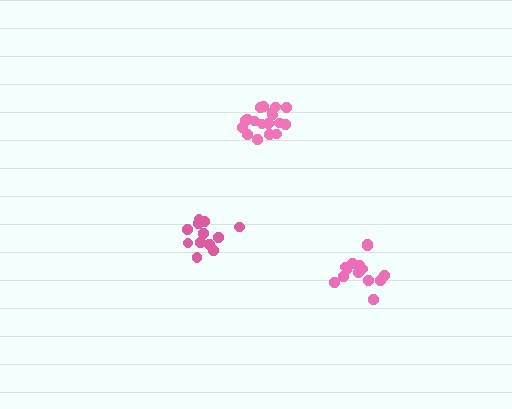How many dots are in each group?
Group 1: 14 dots, Group 2: 18 dots, Group 3: 12 dots (44 total).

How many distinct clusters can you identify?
There are 3 distinct clusters.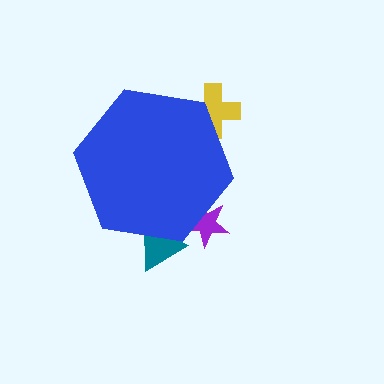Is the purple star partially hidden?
Yes, the purple star is partially hidden behind the blue hexagon.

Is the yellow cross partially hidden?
Yes, the yellow cross is partially hidden behind the blue hexagon.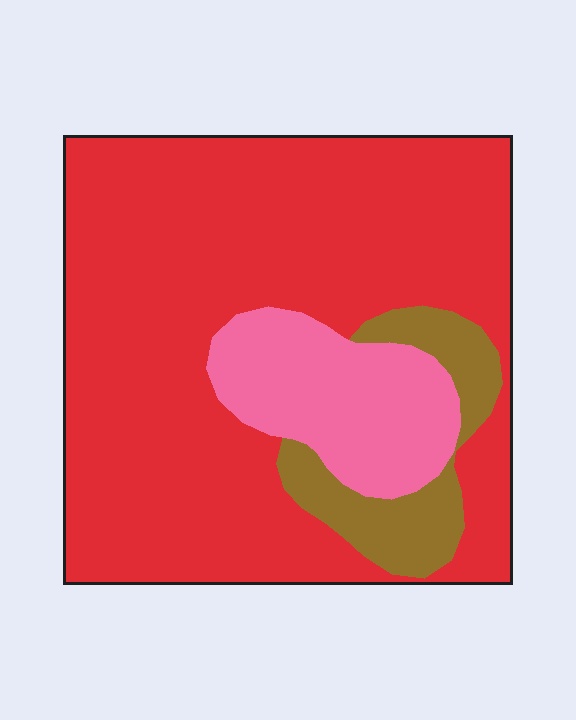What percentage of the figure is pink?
Pink covers roughly 15% of the figure.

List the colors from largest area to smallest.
From largest to smallest: red, pink, brown.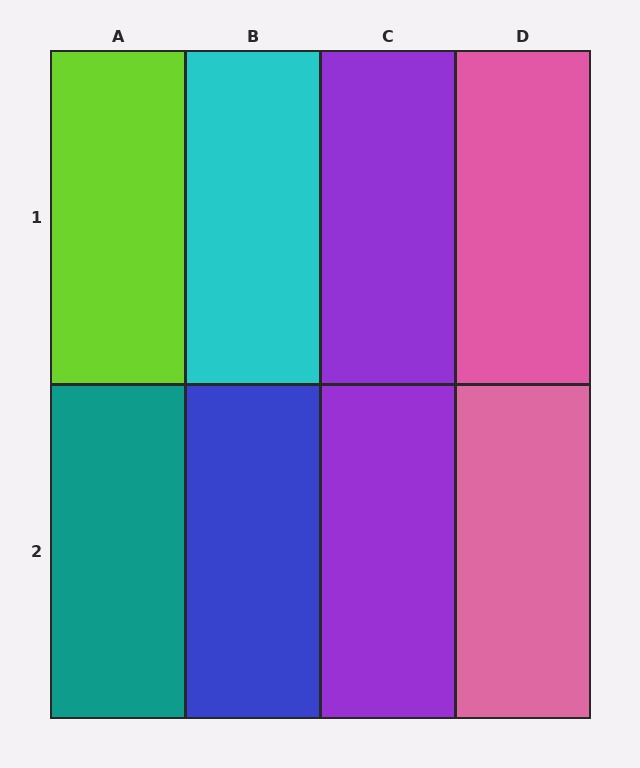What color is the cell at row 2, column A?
Teal.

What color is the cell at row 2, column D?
Pink.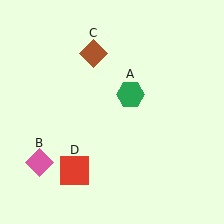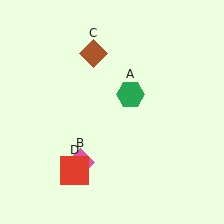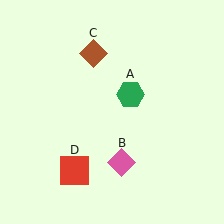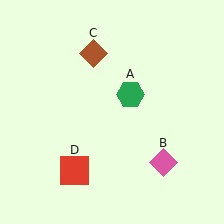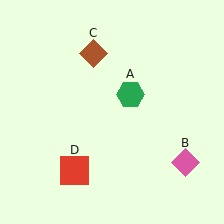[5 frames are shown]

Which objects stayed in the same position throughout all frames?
Green hexagon (object A) and brown diamond (object C) and red square (object D) remained stationary.